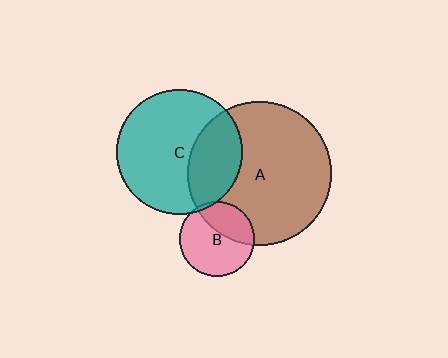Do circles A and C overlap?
Yes.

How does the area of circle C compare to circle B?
Approximately 2.8 times.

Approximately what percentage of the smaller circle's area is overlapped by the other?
Approximately 30%.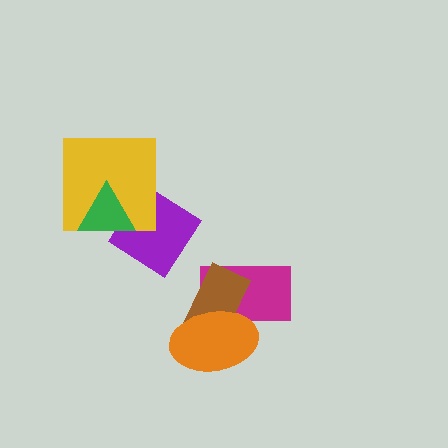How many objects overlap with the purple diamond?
2 objects overlap with the purple diamond.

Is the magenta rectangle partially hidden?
Yes, it is partially covered by another shape.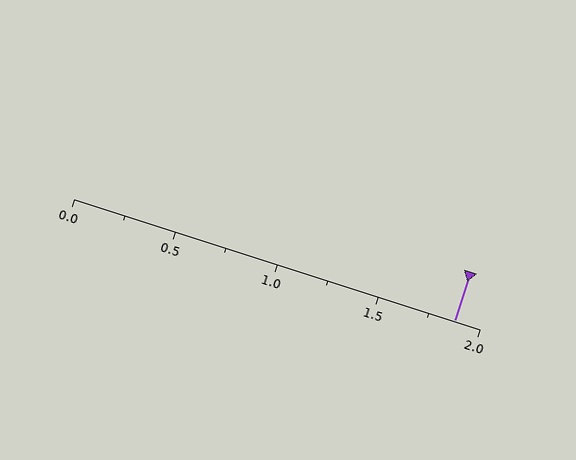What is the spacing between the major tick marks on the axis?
The major ticks are spaced 0.5 apart.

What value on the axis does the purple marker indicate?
The marker indicates approximately 1.88.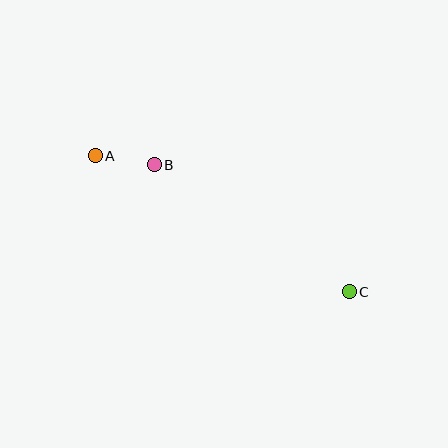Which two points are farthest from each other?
Points A and C are farthest from each other.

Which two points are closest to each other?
Points A and B are closest to each other.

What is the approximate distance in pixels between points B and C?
The distance between B and C is approximately 233 pixels.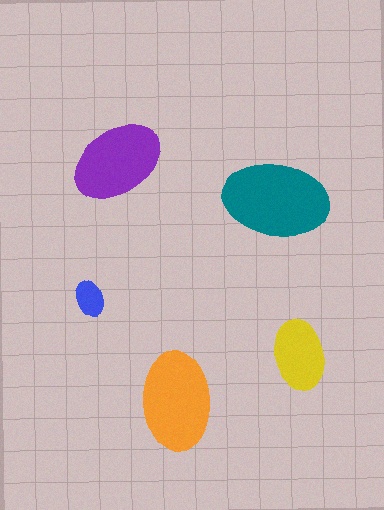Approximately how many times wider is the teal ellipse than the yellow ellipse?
About 1.5 times wider.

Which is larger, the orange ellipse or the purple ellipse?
The orange one.